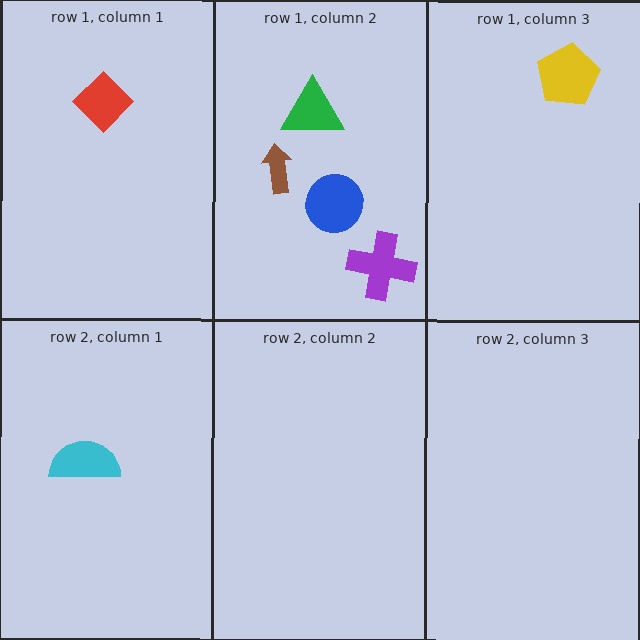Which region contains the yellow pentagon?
The row 1, column 3 region.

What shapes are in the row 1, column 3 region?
The yellow pentagon.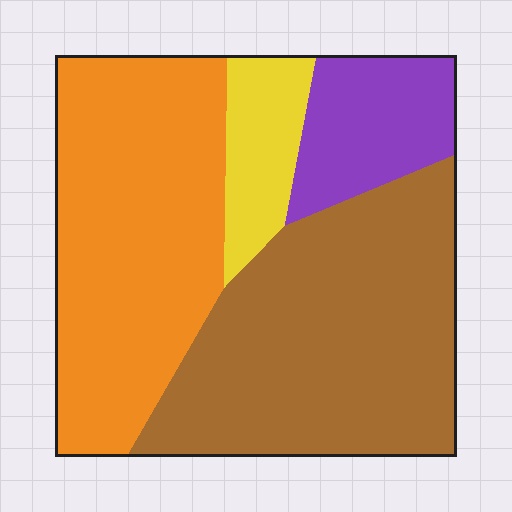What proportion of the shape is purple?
Purple takes up about one eighth (1/8) of the shape.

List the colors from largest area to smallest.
From largest to smallest: brown, orange, purple, yellow.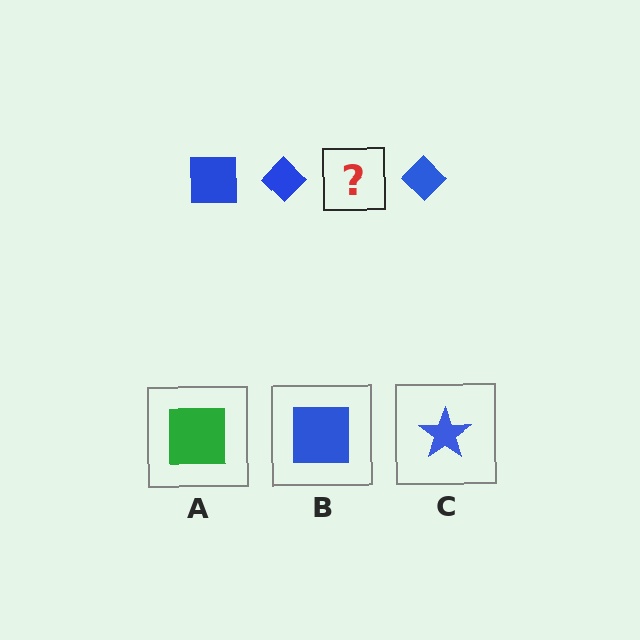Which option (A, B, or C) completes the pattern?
B.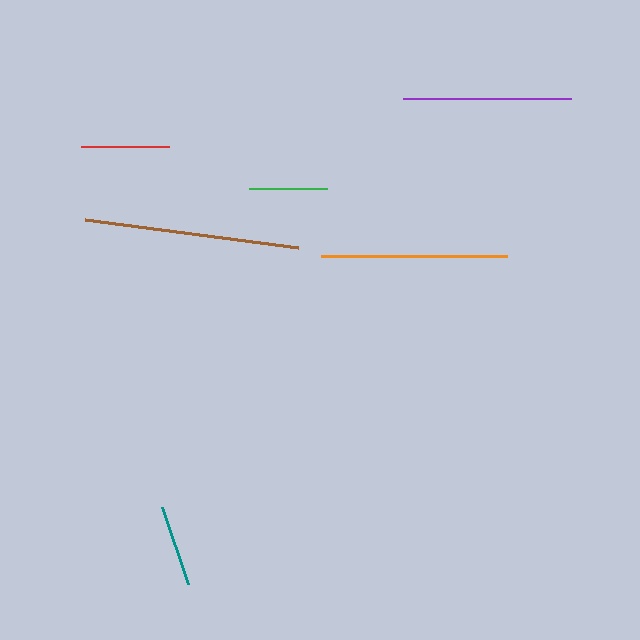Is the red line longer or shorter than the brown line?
The brown line is longer than the red line.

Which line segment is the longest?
The brown line is the longest at approximately 215 pixels.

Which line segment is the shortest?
The green line is the shortest at approximately 78 pixels.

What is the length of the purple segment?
The purple segment is approximately 168 pixels long.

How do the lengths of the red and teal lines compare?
The red and teal lines are approximately the same length.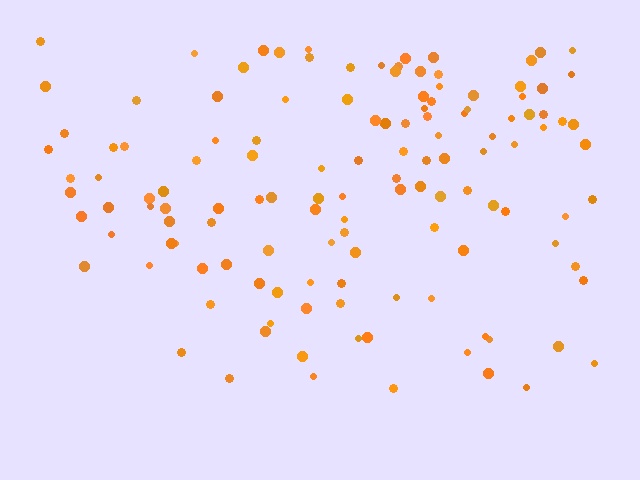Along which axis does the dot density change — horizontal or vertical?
Vertical.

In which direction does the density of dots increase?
From bottom to top, with the top side densest.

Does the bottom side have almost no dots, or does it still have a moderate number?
Still a moderate number, just noticeably fewer than the top.